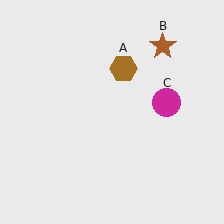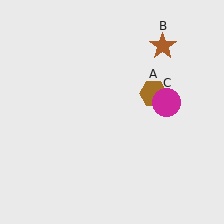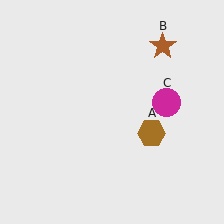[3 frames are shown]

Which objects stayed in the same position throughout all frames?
Brown star (object B) and magenta circle (object C) remained stationary.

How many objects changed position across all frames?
1 object changed position: brown hexagon (object A).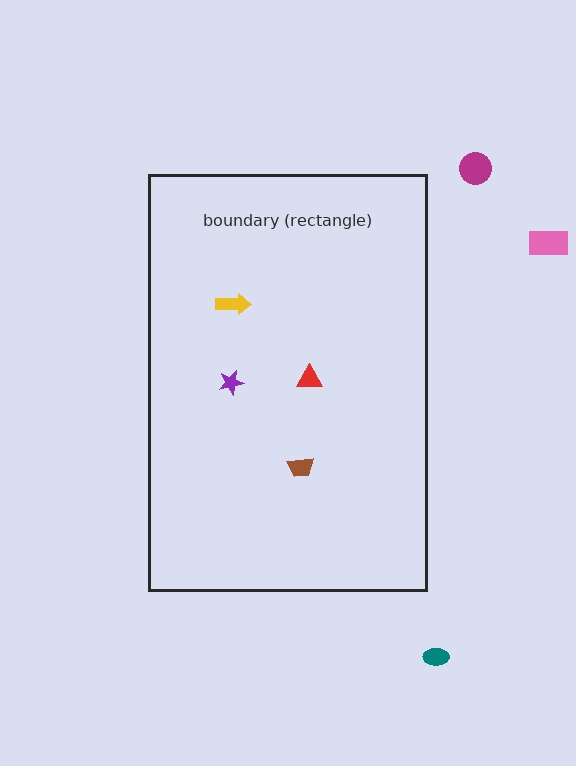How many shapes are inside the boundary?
4 inside, 3 outside.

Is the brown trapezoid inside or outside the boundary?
Inside.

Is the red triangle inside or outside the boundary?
Inside.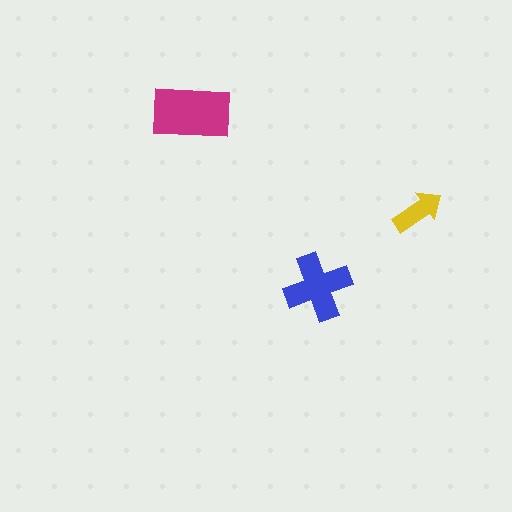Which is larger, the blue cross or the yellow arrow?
The blue cross.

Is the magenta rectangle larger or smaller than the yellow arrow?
Larger.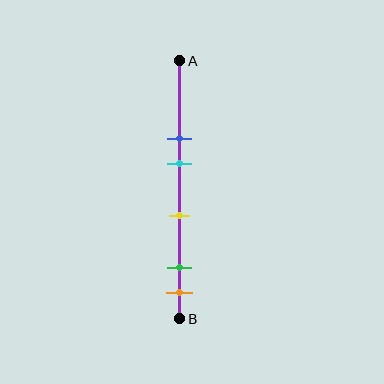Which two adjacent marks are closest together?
The green and orange marks are the closest adjacent pair.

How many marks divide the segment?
There are 5 marks dividing the segment.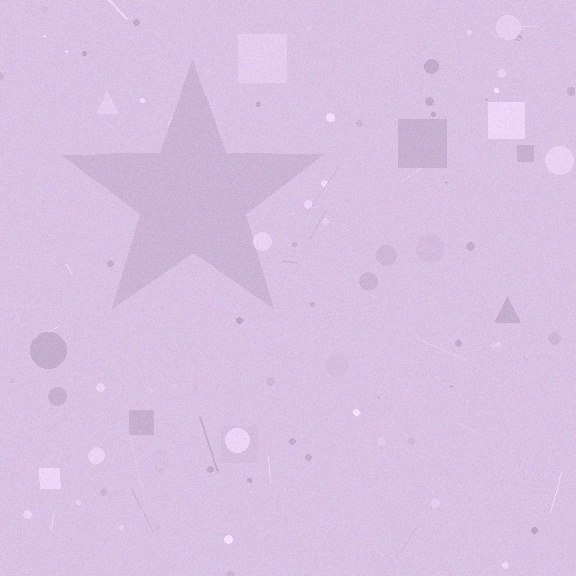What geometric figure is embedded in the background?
A star is embedded in the background.